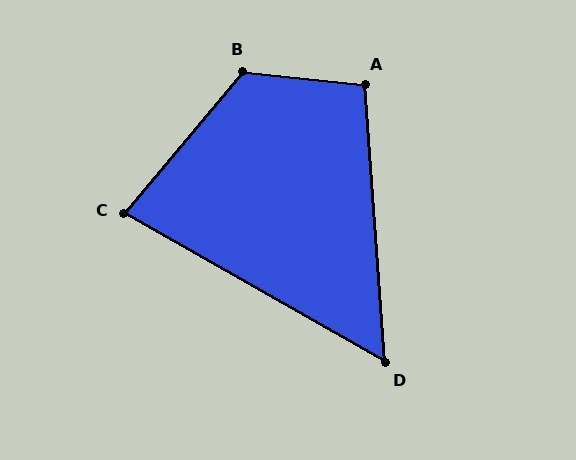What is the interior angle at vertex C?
Approximately 80 degrees (acute).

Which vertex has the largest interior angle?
B, at approximately 124 degrees.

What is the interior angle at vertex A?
Approximately 100 degrees (obtuse).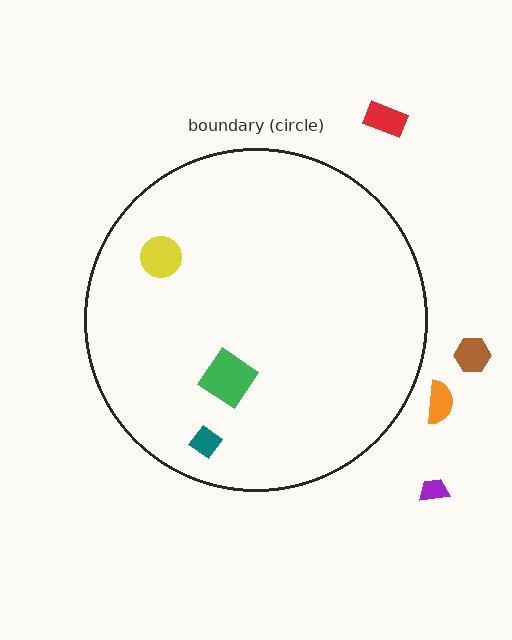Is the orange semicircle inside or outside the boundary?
Outside.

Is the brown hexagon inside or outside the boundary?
Outside.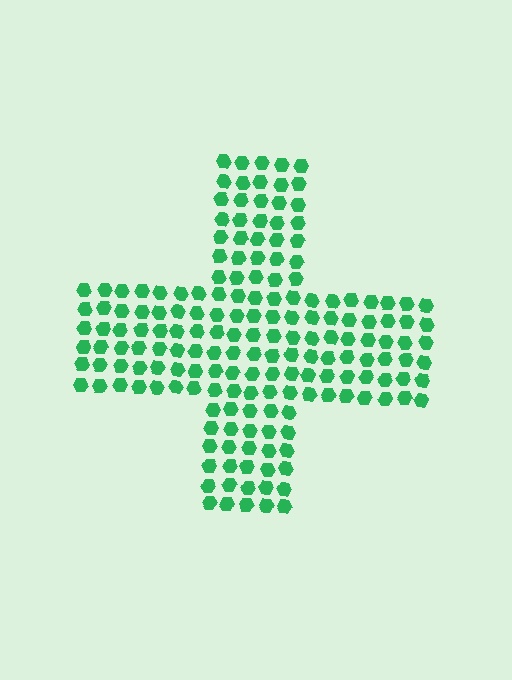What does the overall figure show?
The overall figure shows a cross.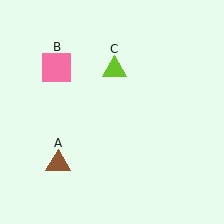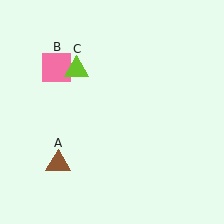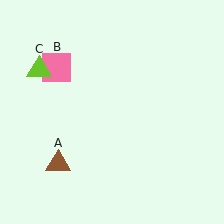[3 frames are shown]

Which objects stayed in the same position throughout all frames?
Brown triangle (object A) and pink square (object B) remained stationary.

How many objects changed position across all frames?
1 object changed position: lime triangle (object C).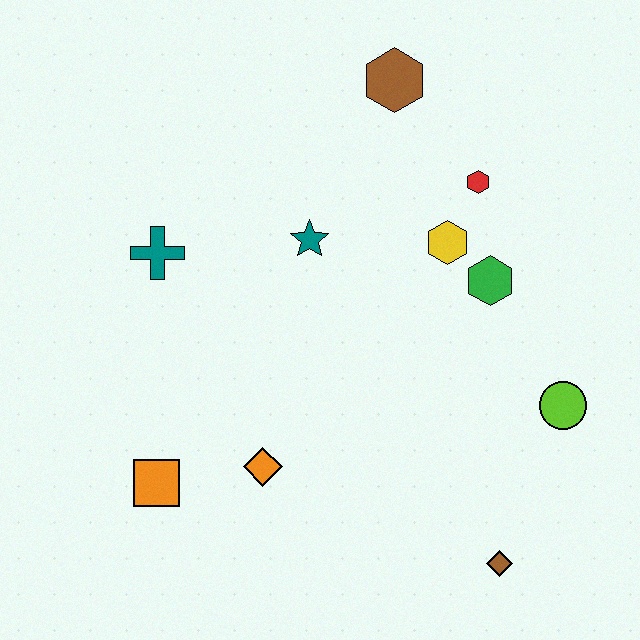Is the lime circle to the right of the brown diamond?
Yes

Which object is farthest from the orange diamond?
The brown hexagon is farthest from the orange diamond.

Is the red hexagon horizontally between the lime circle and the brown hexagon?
Yes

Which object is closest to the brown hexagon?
The red hexagon is closest to the brown hexagon.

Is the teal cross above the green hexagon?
Yes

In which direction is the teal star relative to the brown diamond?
The teal star is above the brown diamond.